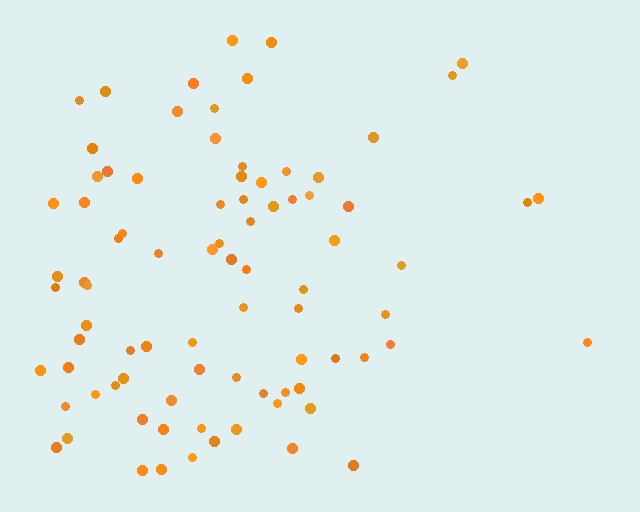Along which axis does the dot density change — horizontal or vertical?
Horizontal.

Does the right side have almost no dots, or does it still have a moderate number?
Still a moderate number, just noticeably fewer than the left.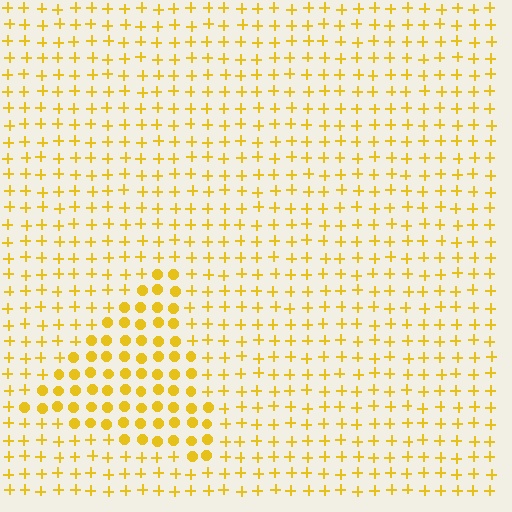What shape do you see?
I see a triangle.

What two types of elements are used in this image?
The image uses circles inside the triangle region and plus signs outside it.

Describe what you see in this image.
The image is filled with small yellow elements arranged in a uniform grid. A triangle-shaped region contains circles, while the surrounding area contains plus signs. The boundary is defined purely by the change in element shape.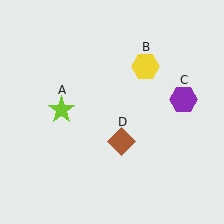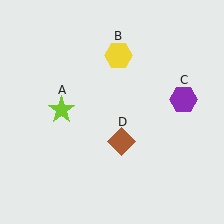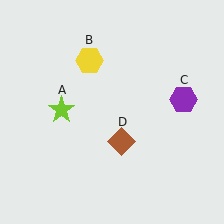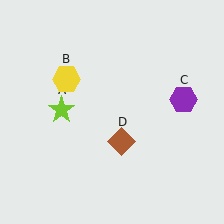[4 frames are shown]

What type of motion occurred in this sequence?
The yellow hexagon (object B) rotated counterclockwise around the center of the scene.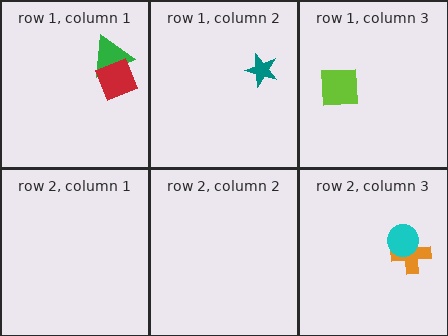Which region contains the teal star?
The row 1, column 2 region.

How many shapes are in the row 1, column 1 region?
2.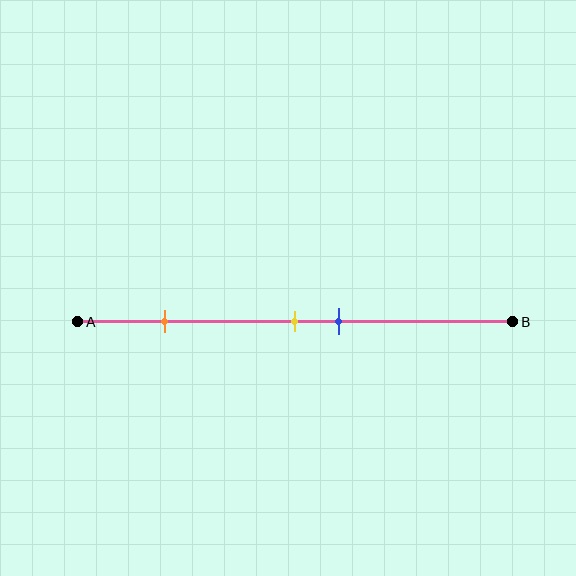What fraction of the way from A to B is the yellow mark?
The yellow mark is approximately 50% (0.5) of the way from A to B.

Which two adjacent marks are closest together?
The yellow and blue marks are the closest adjacent pair.